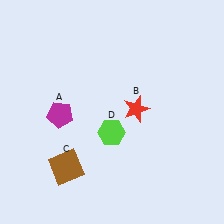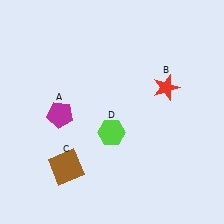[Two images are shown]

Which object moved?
The red star (B) moved right.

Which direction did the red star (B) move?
The red star (B) moved right.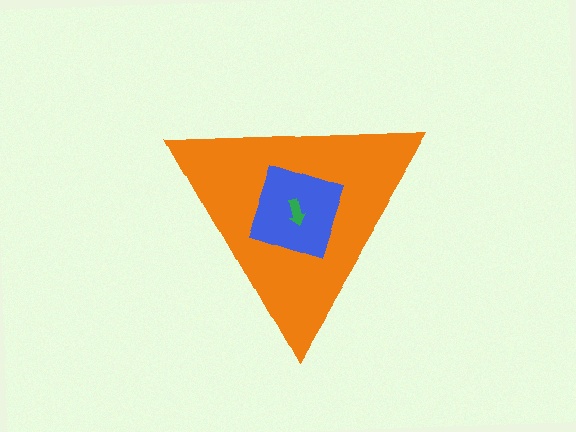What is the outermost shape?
The orange triangle.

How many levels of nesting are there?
3.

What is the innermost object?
The green arrow.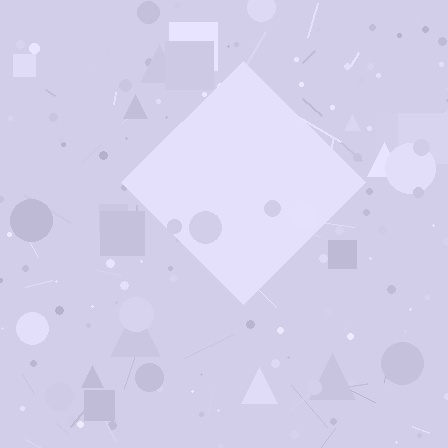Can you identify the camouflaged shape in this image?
The camouflaged shape is a diamond.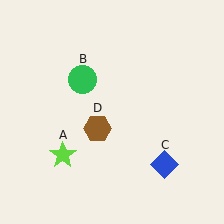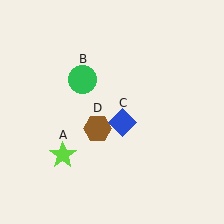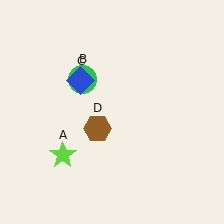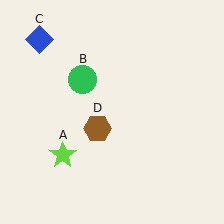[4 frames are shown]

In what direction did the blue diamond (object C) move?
The blue diamond (object C) moved up and to the left.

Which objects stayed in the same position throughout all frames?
Lime star (object A) and green circle (object B) and brown hexagon (object D) remained stationary.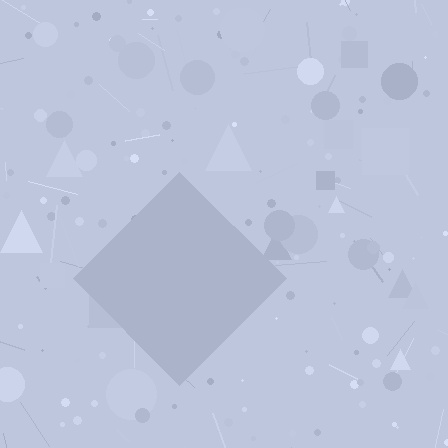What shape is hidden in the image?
A diamond is hidden in the image.